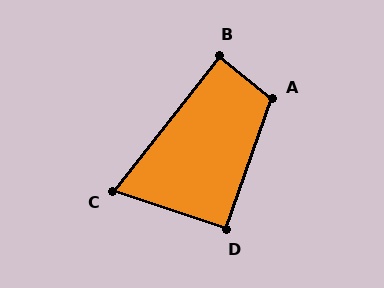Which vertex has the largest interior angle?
A, at approximately 110 degrees.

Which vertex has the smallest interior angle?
C, at approximately 70 degrees.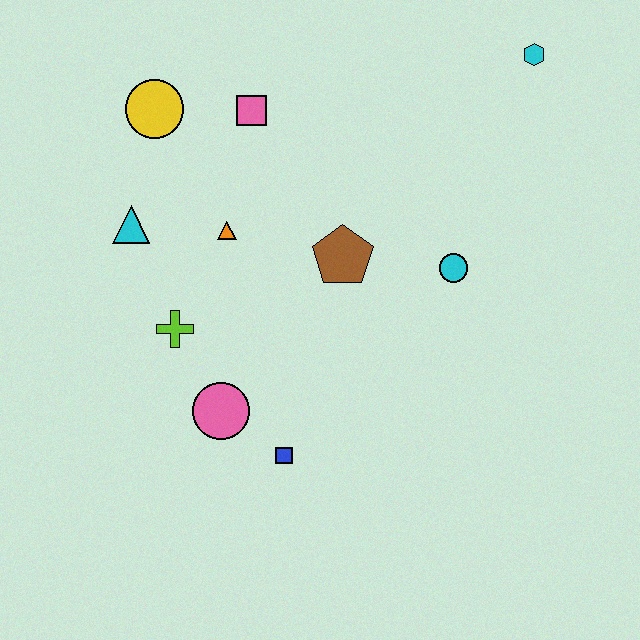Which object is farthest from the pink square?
The blue square is farthest from the pink square.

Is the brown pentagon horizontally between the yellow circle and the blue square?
No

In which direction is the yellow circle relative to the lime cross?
The yellow circle is above the lime cross.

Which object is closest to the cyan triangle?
The orange triangle is closest to the cyan triangle.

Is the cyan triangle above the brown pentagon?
Yes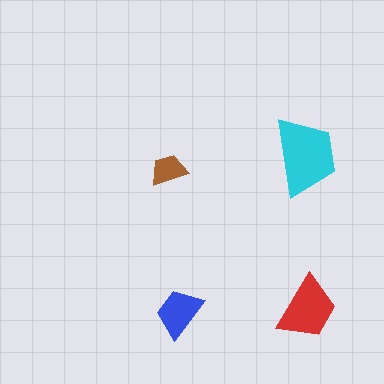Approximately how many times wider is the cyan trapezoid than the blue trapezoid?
About 1.5 times wider.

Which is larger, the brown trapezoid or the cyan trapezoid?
The cyan one.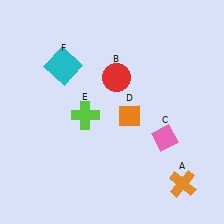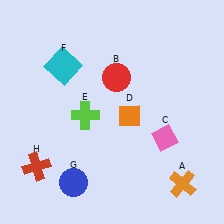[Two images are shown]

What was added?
A blue circle (G), a red cross (H) were added in Image 2.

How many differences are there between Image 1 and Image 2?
There are 2 differences between the two images.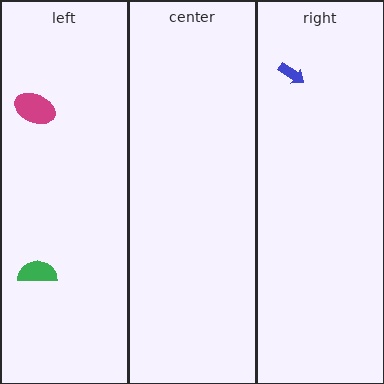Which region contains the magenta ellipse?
The left region.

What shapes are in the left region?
The magenta ellipse, the green semicircle.